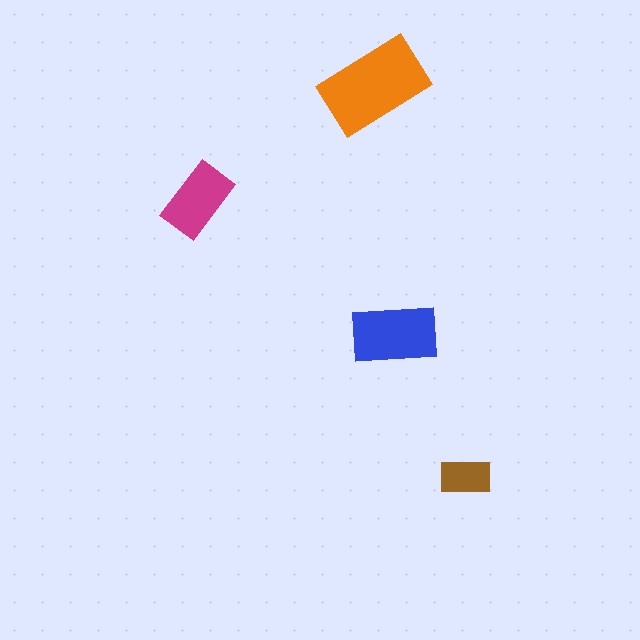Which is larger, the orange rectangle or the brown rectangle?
The orange one.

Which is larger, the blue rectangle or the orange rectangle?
The orange one.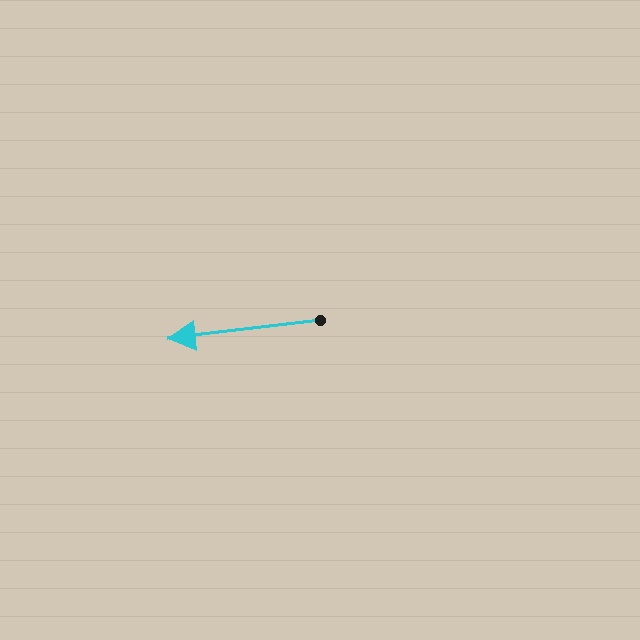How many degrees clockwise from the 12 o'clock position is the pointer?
Approximately 263 degrees.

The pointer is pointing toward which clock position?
Roughly 9 o'clock.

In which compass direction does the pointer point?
West.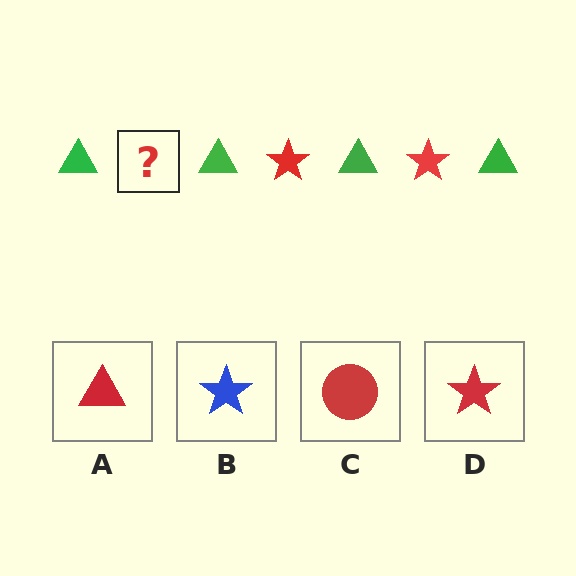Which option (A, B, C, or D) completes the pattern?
D.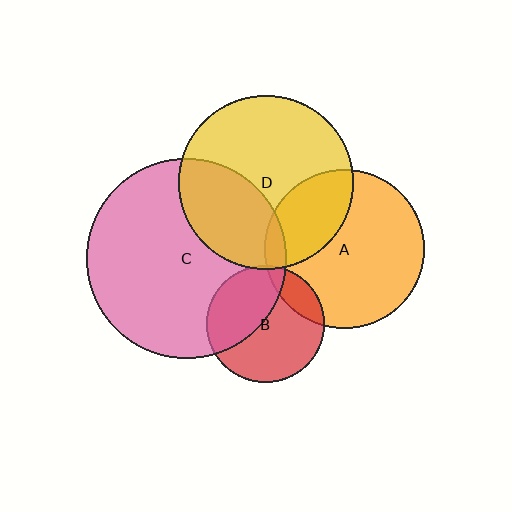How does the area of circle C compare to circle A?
Approximately 1.6 times.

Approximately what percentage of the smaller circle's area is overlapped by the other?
Approximately 5%.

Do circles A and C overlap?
Yes.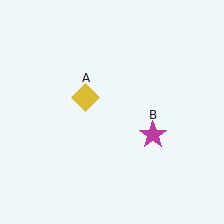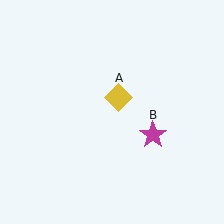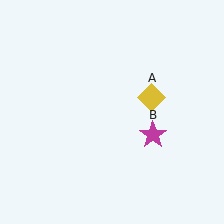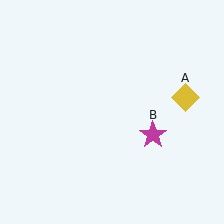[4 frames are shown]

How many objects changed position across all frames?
1 object changed position: yellow diamond (object A).